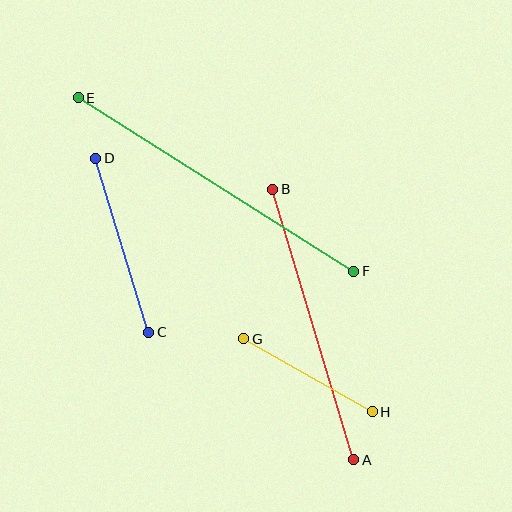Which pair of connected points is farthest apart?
Points E and F are farthest apart.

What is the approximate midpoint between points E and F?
The midpoint is at approximately (216, 184) pixels.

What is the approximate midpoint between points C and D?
The midpoint is at approximately (122, 245) pixels.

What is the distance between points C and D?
The distance is approximately 182 pixels.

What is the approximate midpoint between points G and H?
The midpoint is at approximately (308, 375) pixels.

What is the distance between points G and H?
The distance is approximately 148 pixels.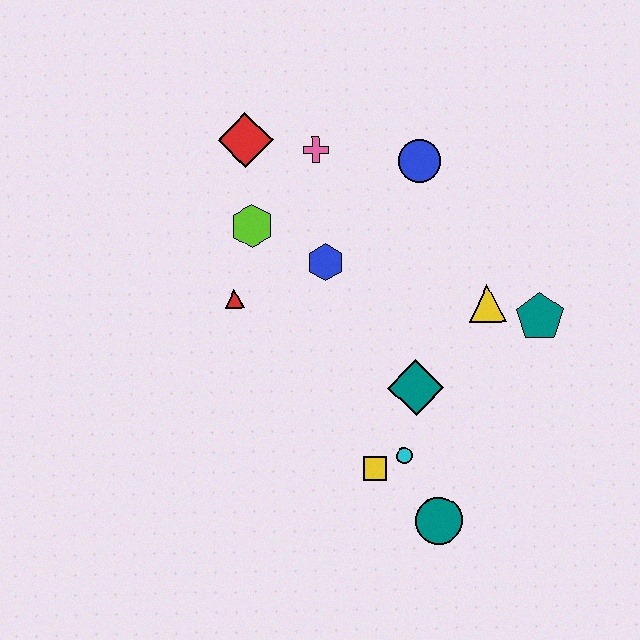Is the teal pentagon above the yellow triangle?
No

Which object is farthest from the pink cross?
The teal circle is farthest from the pink cross.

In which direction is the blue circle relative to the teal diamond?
The blue circle is above the teal diamond.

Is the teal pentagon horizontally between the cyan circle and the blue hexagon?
No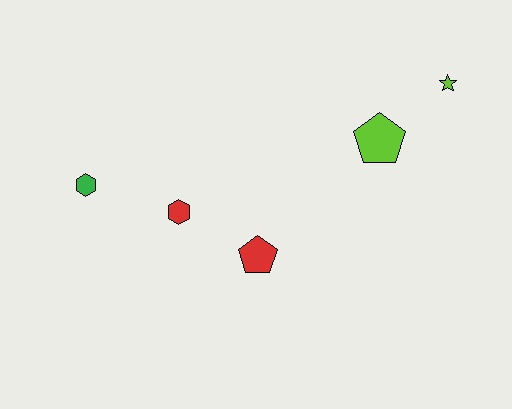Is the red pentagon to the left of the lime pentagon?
Yes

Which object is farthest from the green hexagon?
The lime star is farthest from the green hexagon.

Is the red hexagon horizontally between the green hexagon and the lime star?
Yes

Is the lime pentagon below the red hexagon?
No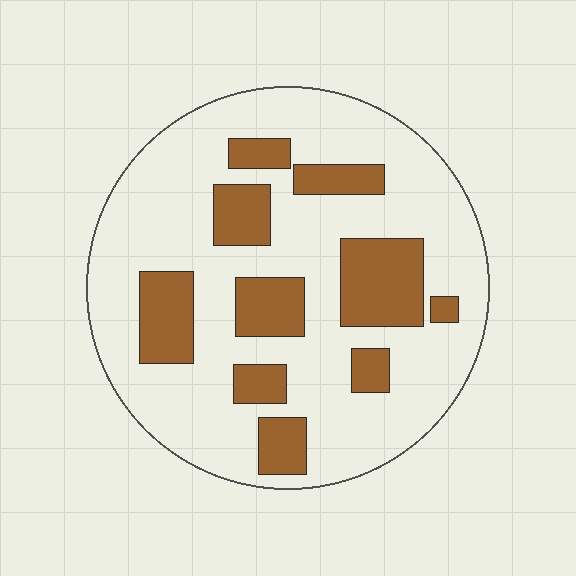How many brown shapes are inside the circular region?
10.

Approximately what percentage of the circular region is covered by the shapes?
Approximately 25%.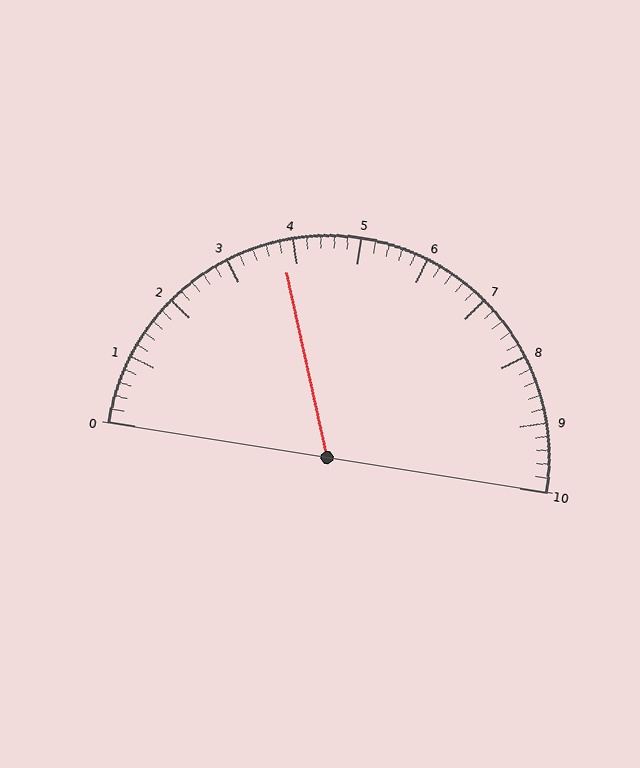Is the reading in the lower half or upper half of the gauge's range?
The reading is in the lower half of the range (0 to 10).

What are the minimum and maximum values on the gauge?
The gauge ranges from 0 to 10.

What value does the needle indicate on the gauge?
The needle indicates approximately 3.8.